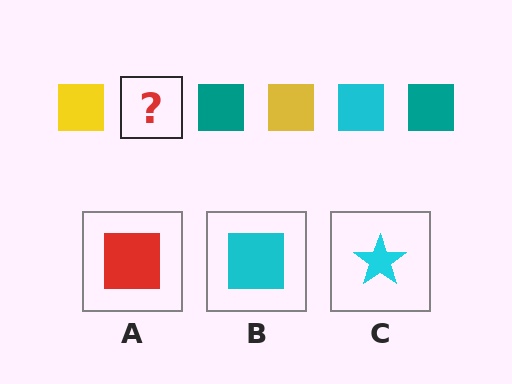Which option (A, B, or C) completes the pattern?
B.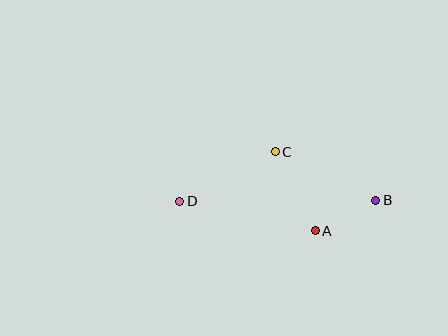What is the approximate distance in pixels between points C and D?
The distance between C and D is approximately 108 pixels.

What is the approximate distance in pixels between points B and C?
The distance between B and C is approximately 112 pixels.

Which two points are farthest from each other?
Points B and D are farthest from each other.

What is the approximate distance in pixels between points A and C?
The distance between A and C is approximately 89 pixels.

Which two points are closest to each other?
Points A and B are closest to each other.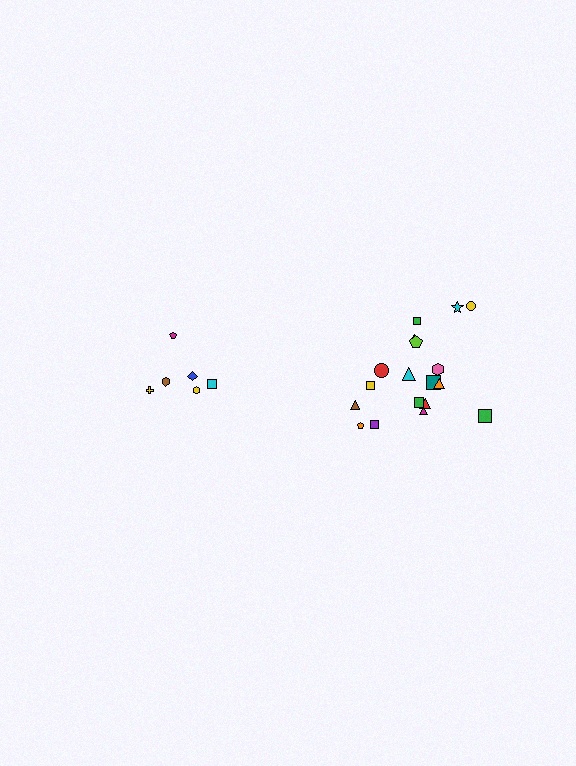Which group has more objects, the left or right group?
The right group.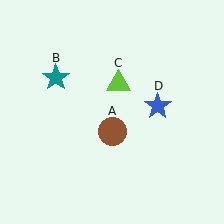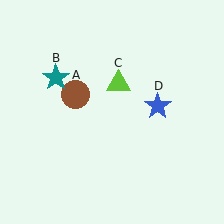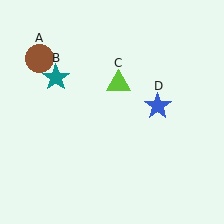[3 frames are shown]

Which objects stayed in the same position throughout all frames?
Teal star (object B) and lime triangle (object C) and blue star (object D) remained stationary.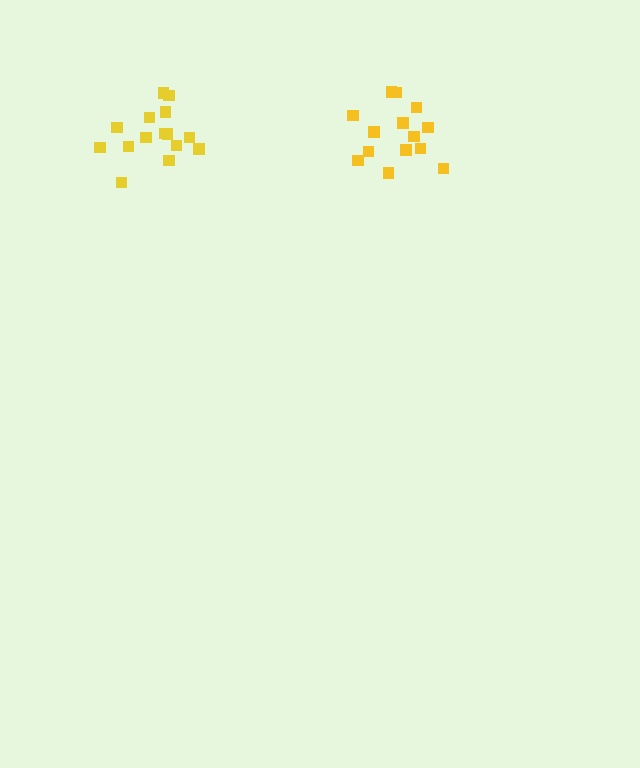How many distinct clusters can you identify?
There are 2 distinct clusters.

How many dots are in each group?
Group 1: 15 dots, Group 2: 14 dots (29 total).